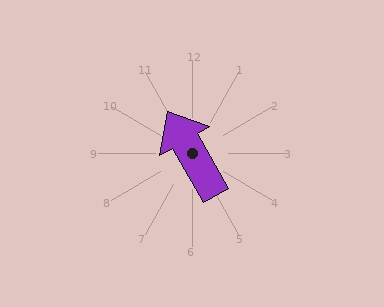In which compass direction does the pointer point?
Northwest.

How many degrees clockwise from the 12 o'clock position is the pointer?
Approximately 330 degrees.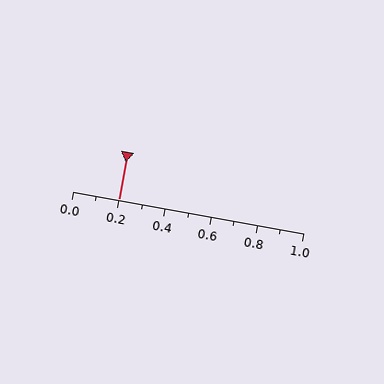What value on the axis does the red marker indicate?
The marker indicates approximately 0.2.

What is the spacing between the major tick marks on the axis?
The major ticks are spaced 0.2 apart.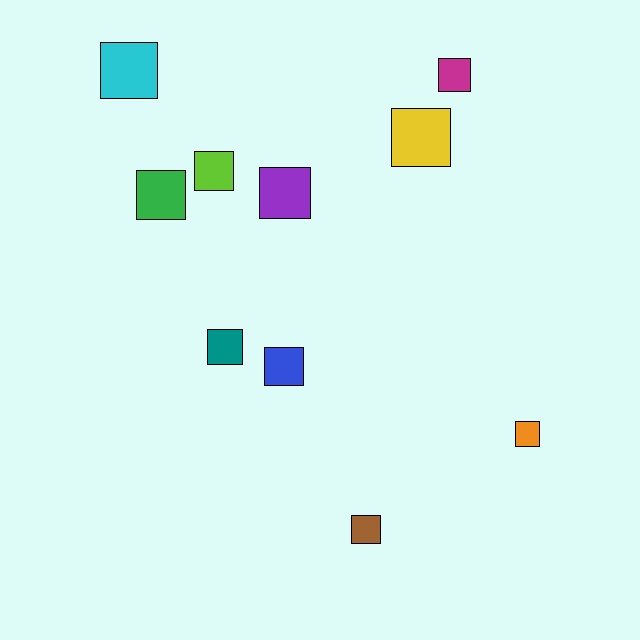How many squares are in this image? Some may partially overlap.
There are 10 squares.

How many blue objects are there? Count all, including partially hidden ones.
There is 1 blue object.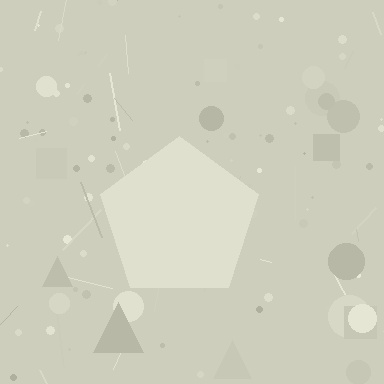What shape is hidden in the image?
A pentagon is hidden in the image.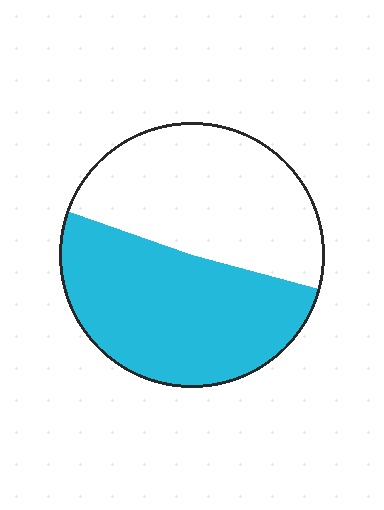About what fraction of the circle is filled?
About one half (1/2).